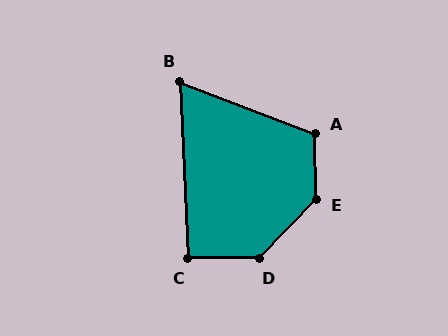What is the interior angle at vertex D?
Approximately 133 degrees (obtuse).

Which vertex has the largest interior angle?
E, at approximately 135 degrees.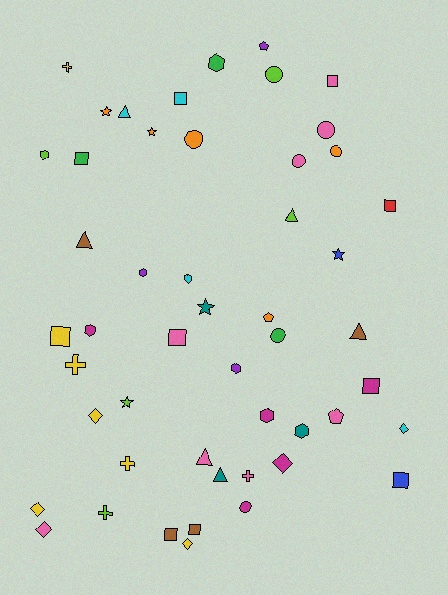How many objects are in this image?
There are 50 objects.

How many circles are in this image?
There are 7 circles.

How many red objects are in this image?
There is 1 red object.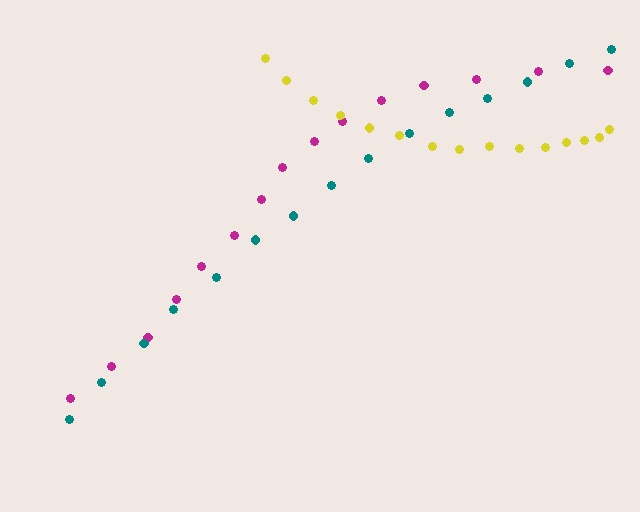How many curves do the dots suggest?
There are 3 distinct paths.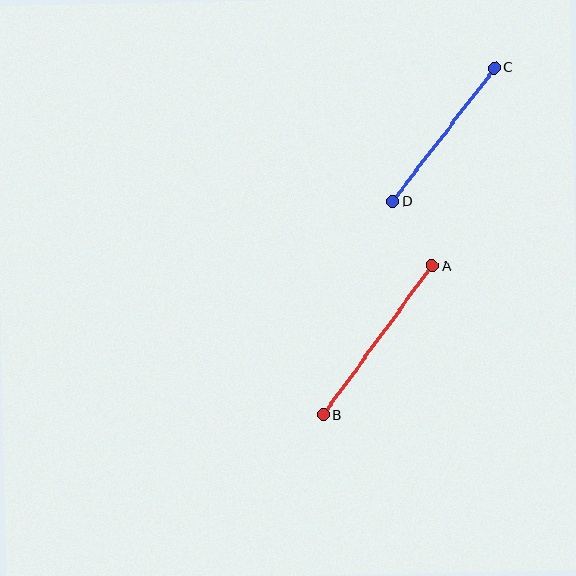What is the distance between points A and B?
The distance is approximately 185 pixels.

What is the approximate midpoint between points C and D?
The midpoint is at approximately (444, 135) pixels.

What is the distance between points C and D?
The distance is approximately 168 pixels.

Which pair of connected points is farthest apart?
Points A and B are farthest apart.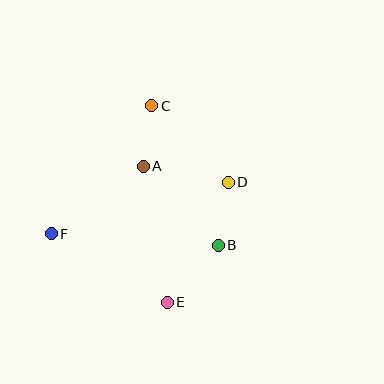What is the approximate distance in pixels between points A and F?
The distance between A and F is approximately 114 pixels.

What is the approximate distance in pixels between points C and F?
The distance between C and F is approximately 163 pixels.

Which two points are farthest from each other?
Points C and E are farthest from each other.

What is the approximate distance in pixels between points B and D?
The distance between B and D is approximately 64 pixels.